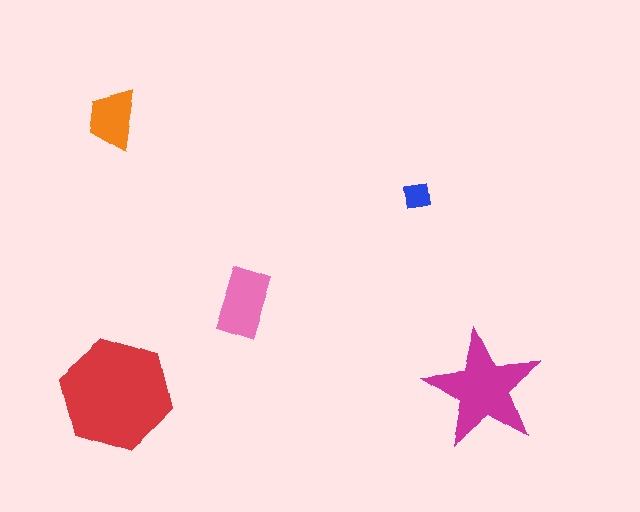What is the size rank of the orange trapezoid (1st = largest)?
4th.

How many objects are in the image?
There are 5 objects in the image.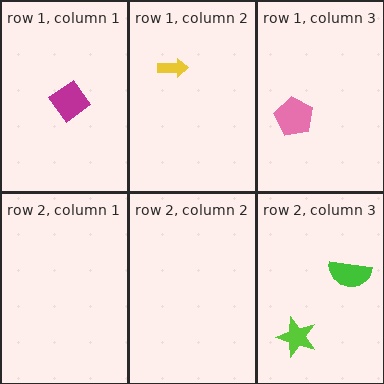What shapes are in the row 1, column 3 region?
The pink pentagon.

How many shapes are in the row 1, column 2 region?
1.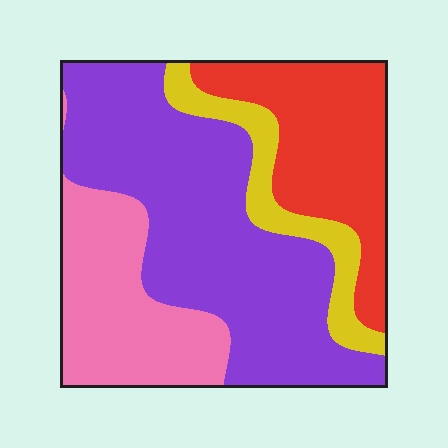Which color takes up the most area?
Purple, at roughly 45%.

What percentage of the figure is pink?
Pink takes up about one fifth (1/5) of the figure.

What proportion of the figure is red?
Red covers 23% of the figure.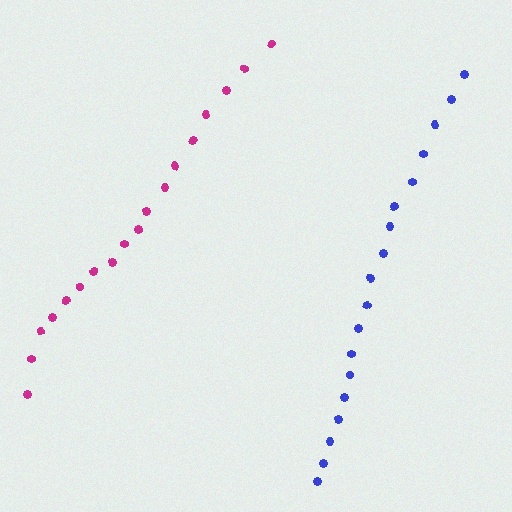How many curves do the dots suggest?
There are 2 distinct paths.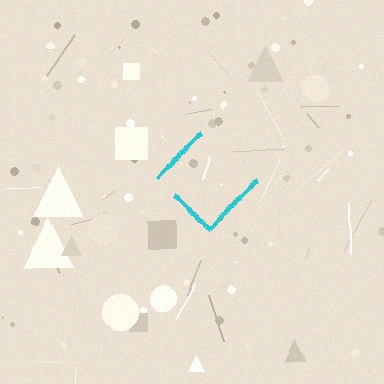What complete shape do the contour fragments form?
The contour fragments form a diamond.